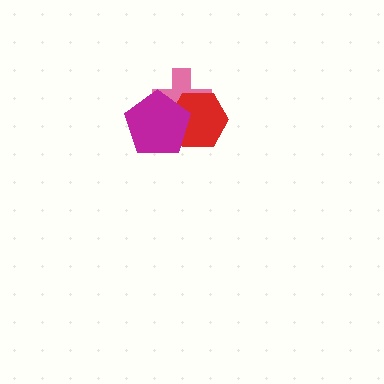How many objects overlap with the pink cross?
2 objects overlap with the pink cross.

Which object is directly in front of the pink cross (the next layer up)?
The red hexagon is directly in front of the pink cross.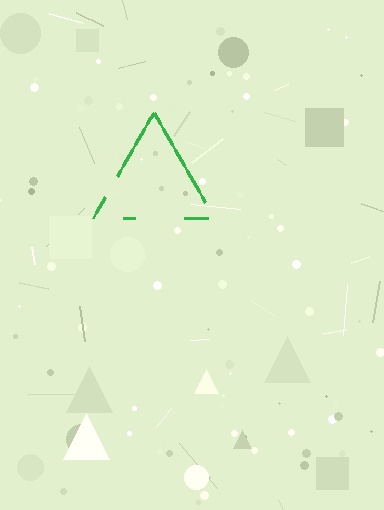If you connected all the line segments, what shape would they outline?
They would outline a triangle.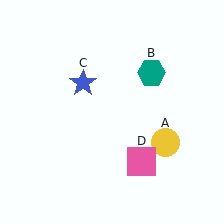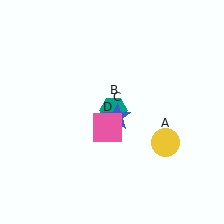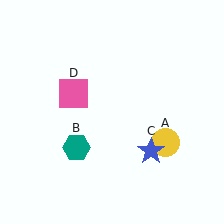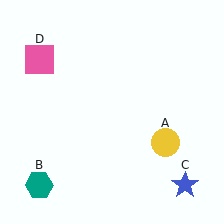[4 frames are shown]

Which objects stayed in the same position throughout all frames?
Yellow circle (object A) remained stationary.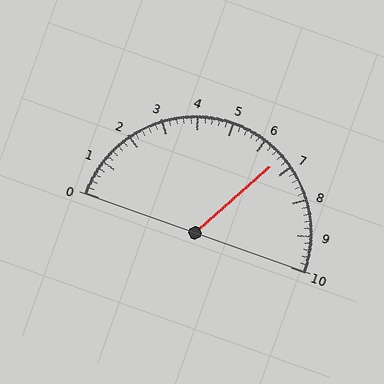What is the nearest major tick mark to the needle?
The nearest major tick mark is 7.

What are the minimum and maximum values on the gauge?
The gauge ranges from 0 to 10.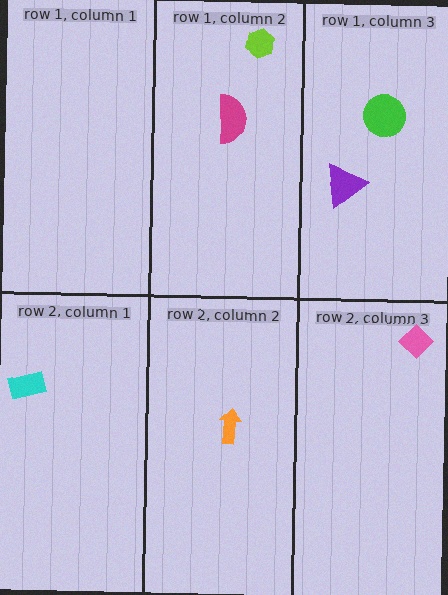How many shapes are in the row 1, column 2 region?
2.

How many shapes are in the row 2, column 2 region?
1.